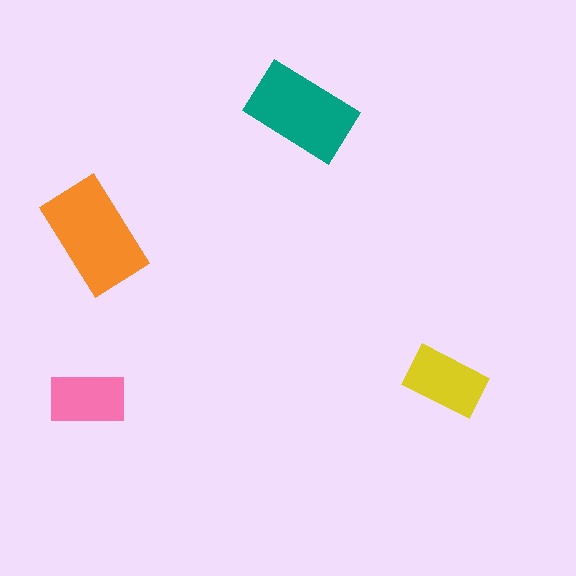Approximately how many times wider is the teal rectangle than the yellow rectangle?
About 1.5 times wider.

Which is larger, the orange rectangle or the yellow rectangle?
The orange one.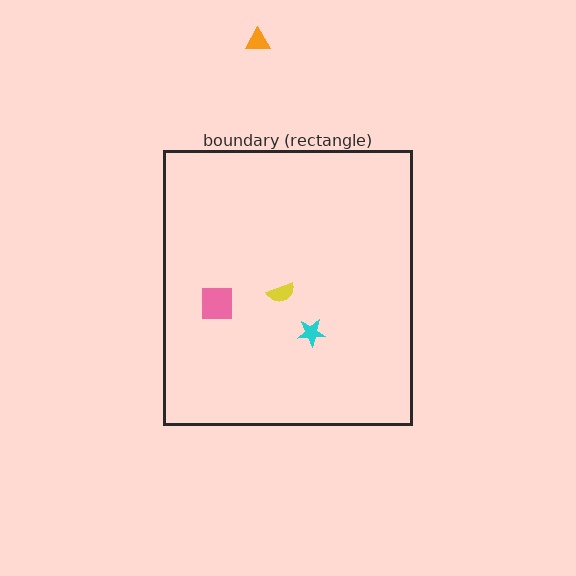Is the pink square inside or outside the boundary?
Inside.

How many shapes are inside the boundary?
3 inside, 1 outside.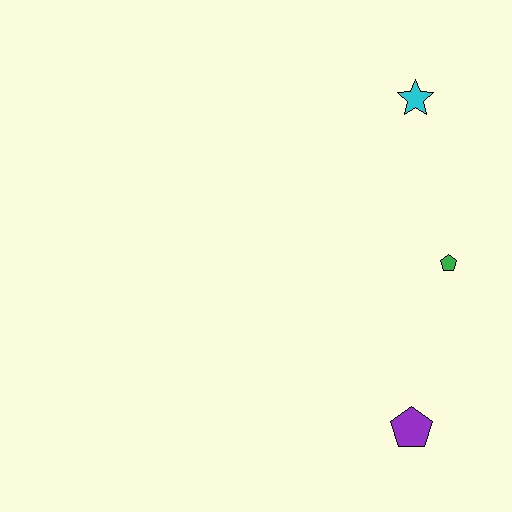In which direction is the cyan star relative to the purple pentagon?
The cyan star is above the purple pentagon.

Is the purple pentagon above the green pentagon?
No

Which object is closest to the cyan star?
The green pentagon is closest to the cyan star.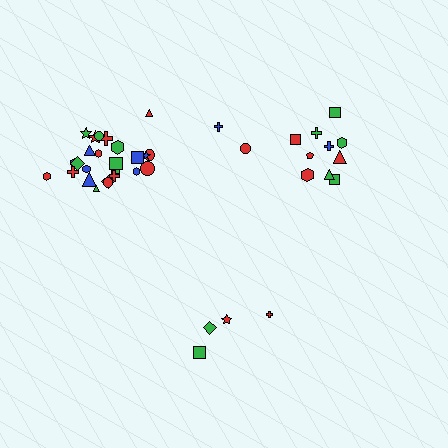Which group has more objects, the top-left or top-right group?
The top-left group.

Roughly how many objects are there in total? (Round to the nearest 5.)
Roughly 40 objects in total.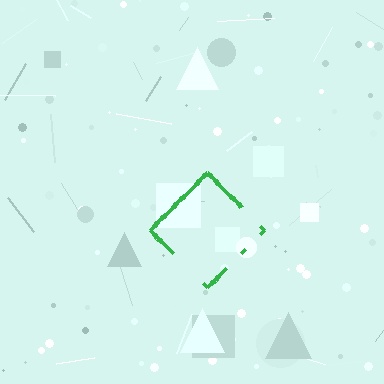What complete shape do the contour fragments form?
The contour fragments form a diamond.